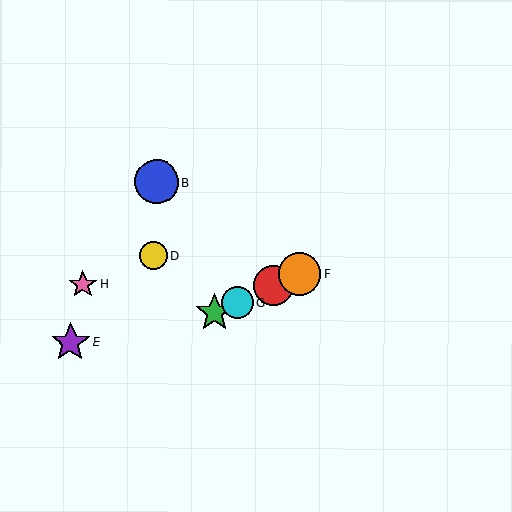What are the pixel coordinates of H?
Object H is at (83, 284).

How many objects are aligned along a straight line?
4 objects (A, C, F, G) are aligned along a straight line.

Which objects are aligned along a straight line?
Objects A, C, F, G are aligned along a straight line.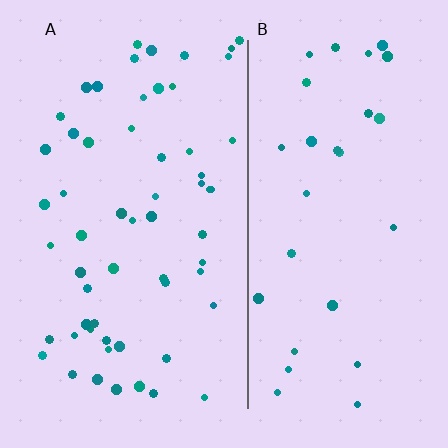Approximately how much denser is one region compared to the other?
Approximately 2.0× — region A over region B.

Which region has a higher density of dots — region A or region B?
A (the left).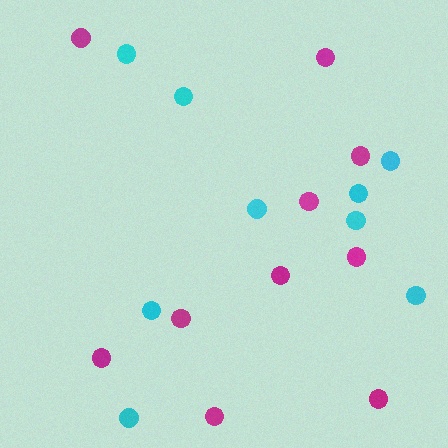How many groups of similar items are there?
There are 2 groups: one group of magenta circles (10) and one group of cyan circles (9).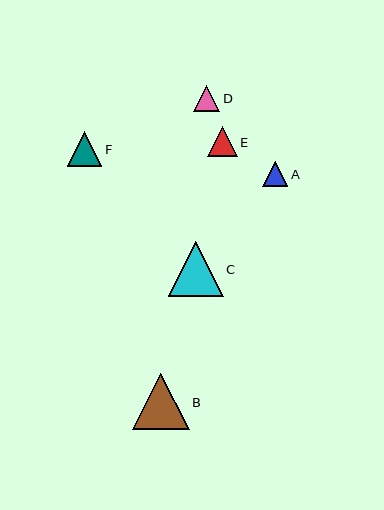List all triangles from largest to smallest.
From largest to smallest: B, C, F, E, D, A.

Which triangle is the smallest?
Triangle A is the smallest with a size of approximately 25 pixels.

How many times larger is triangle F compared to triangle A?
Triangle F is approximately 1.4 times the size of triangle A.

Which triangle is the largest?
Triangle B is the largest with a size of approximately 56 pixels.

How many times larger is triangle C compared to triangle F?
Triangle C is approximately 1.6 times the size of triangle F.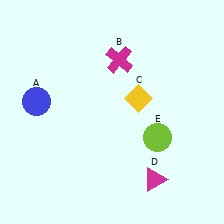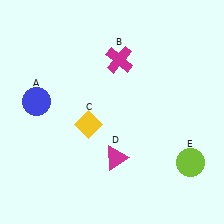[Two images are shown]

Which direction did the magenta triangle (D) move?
The magenta triangle (D) moved left.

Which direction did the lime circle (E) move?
The lime circle (E) moved right.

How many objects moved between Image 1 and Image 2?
3 objects moved between the two images.